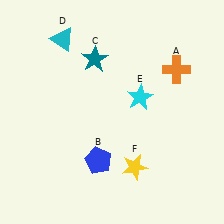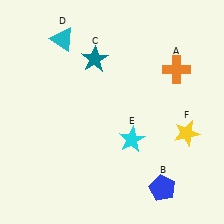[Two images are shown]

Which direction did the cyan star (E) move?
The cyan star (E) moved down.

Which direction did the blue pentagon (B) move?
The blue pentagon (B) moved right.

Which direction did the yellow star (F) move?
The yellow star (F) moved right.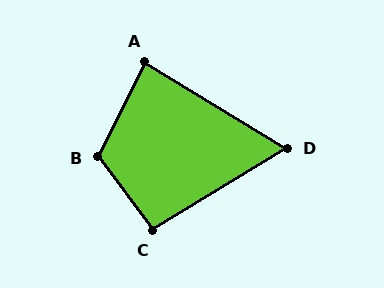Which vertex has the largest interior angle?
B, at approximately 117 degrees.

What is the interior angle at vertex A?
Approximately 85 degrees (approximately right).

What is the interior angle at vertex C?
Approximately 95 degrees (approximately right).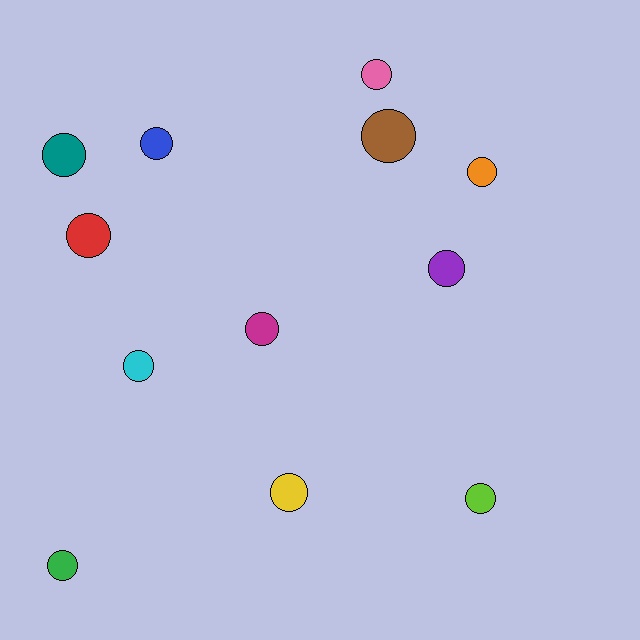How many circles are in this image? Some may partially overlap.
There are 12 circles.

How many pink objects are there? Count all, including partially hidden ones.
There is 1 pink object.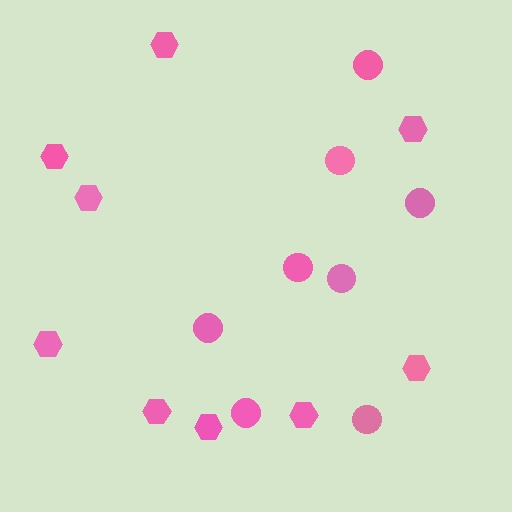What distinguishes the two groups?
There are 2 groups: one group of hexagons (9) and one group of circles (8).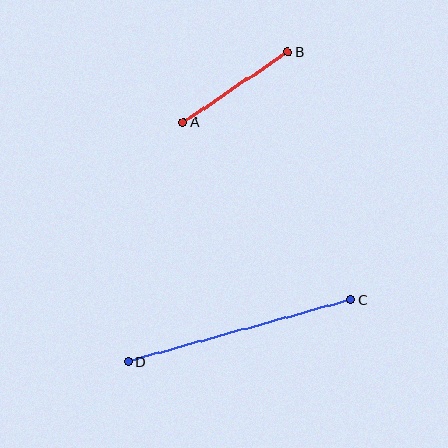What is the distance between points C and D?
The distance is approximately 232 pixels.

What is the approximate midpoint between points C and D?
The midpoint is at approximately (239, 331) pixels.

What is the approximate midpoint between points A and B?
The midpoint is at approximately (236, 87) pixels.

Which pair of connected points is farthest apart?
Points C and D are farthest apart.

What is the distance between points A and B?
The distance is approximately 127 pixels.